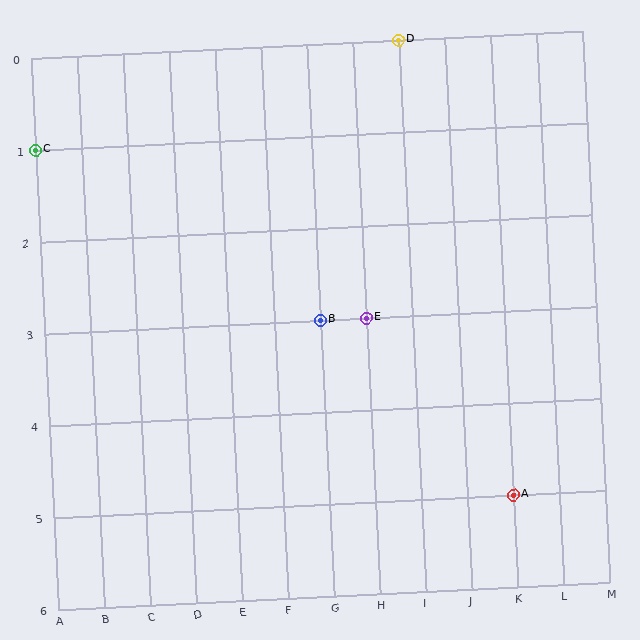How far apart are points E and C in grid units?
Points E and C are 7 columns and 2 rows apart (about 7.3 grid units diagonally).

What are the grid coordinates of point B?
Point B is at grid coordinates (G, 3).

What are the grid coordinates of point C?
Point C is at grid coordinates (A, 1).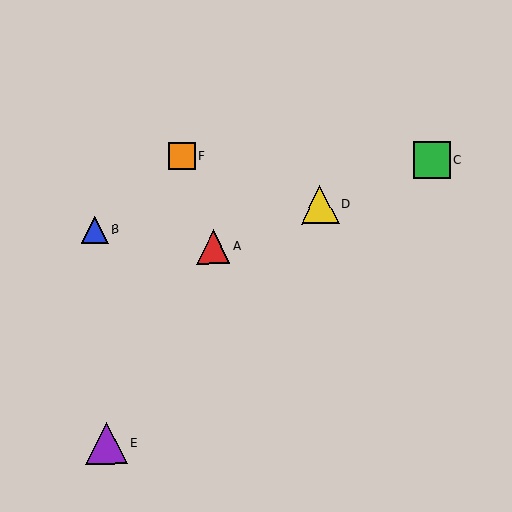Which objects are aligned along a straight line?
Objects A, C, D are aligned along a straight line.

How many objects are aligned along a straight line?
3 objects (A, C, D) are aligned along a straight line.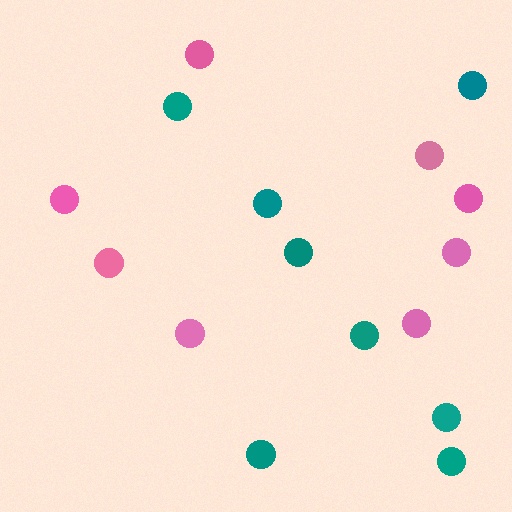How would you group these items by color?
There are 2 groups: one group of pink circles (8) and one group of teal circles (8).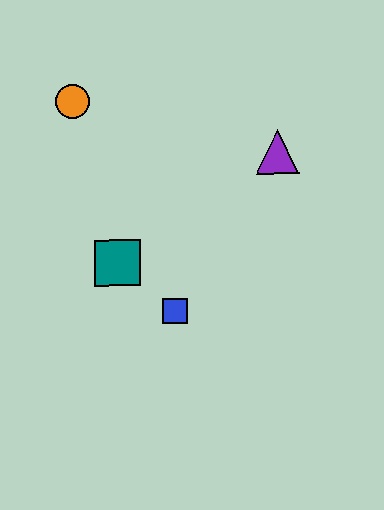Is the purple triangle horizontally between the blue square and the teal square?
No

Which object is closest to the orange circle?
The teal square is closest to the orange circle.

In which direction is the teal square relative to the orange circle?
The teal square is below the orange circle.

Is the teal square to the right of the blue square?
No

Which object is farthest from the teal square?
The purple triangle is farthest from the teal square.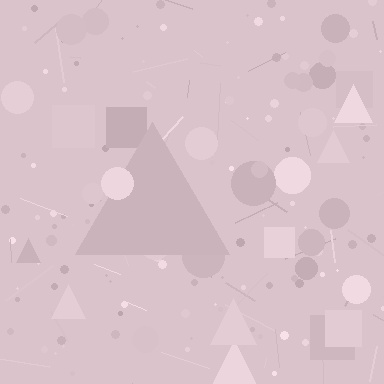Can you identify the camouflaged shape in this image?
The camouflaged shape is a triangle.